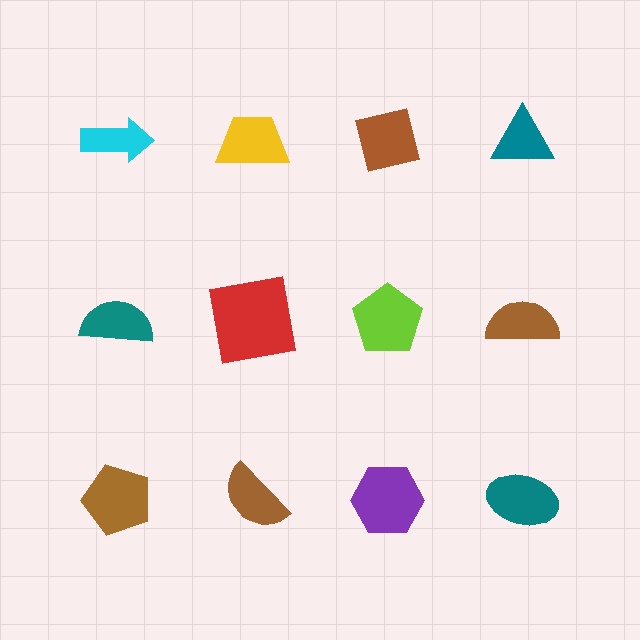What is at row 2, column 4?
A brown semicircle.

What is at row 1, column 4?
A teal triangle.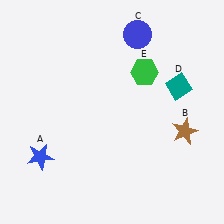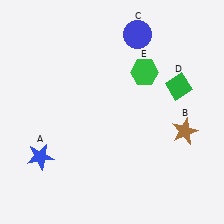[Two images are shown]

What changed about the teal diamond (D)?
In Image 1, D is teal. In Image 2, it changed to green.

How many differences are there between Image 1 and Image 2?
There is 1 difference between the two images.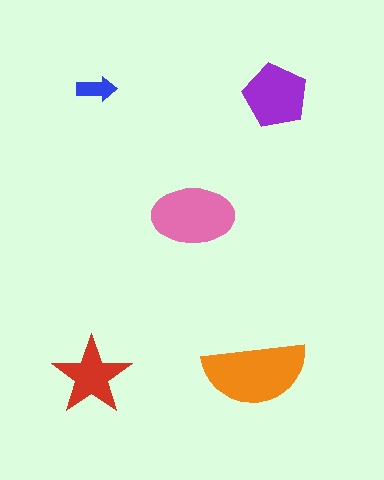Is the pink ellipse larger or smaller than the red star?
Larger.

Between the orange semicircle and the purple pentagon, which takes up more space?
The orange semicircle.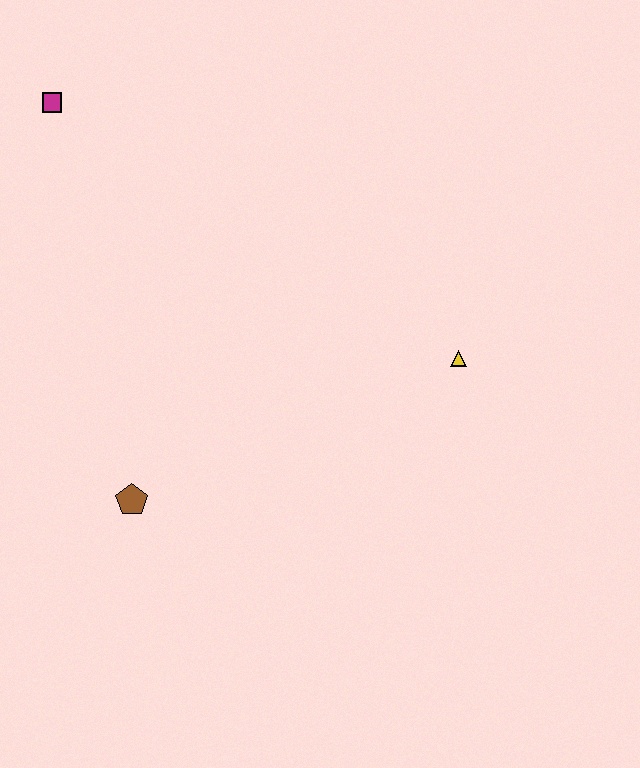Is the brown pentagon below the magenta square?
Yes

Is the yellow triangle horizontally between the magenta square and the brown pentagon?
No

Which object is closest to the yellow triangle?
The brown pentagon is closest to the yellow triangle.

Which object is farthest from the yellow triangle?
The magenta square is farthest from the yellow triangle.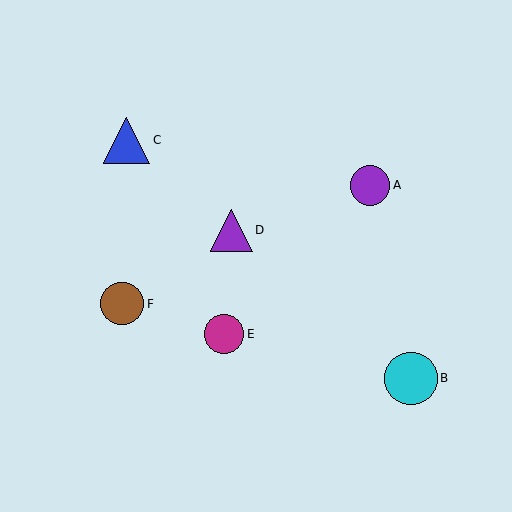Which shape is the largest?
The cyan circle (labeled B) is the largest.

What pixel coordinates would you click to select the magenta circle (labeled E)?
Click at (224, 334) to select the magenta circle E.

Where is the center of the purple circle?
The center of the purple circle is at (370, 185).